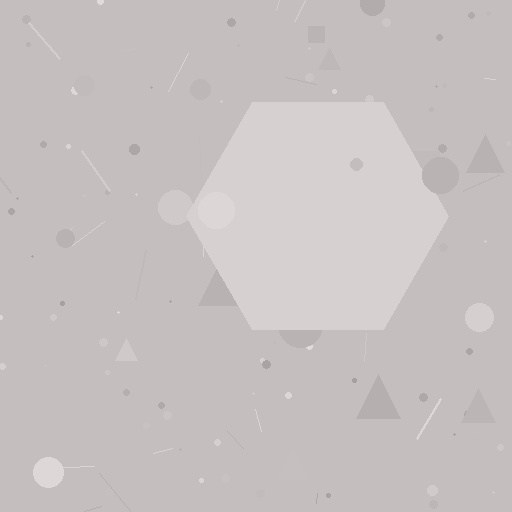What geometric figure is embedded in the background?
A hexagon is embedded in the background.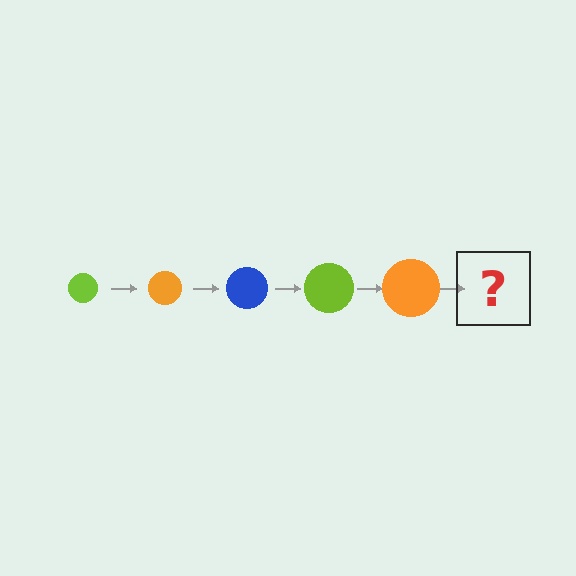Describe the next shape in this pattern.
It should be a blue circle, larger than the previous one.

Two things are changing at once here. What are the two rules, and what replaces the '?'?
The two rules are that the circle grows larger each step and the color cycles through lime, orange, and blue. The '?' should be a blue circle, larger than the previous one.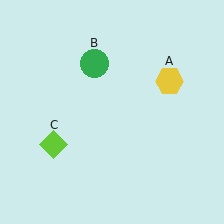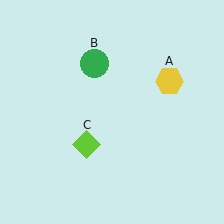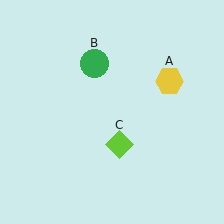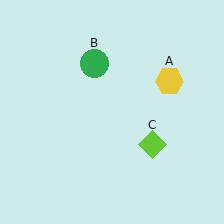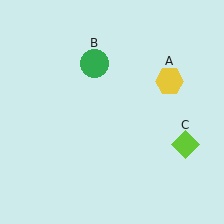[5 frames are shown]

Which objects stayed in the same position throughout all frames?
Yellow hexagon (object A) and green circle (object B) remained stationary.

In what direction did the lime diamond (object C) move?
The lime diamond (object C) moved right.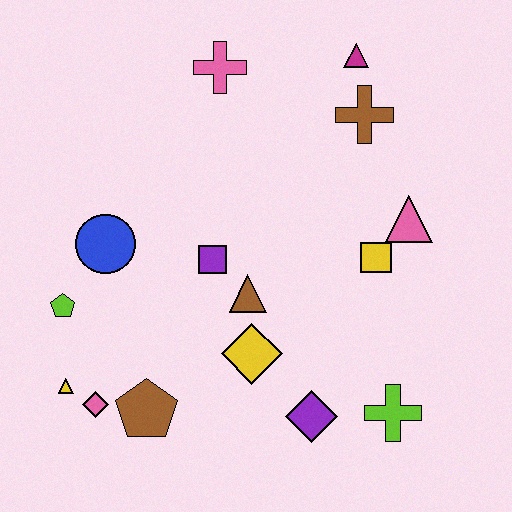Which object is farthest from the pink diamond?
The magenta triangle is farthest from the pink diamond.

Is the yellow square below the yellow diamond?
No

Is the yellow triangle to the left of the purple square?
Yes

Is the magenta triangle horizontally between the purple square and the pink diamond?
No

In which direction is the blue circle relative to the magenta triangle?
The blue circle is to the left of the magenta triangle.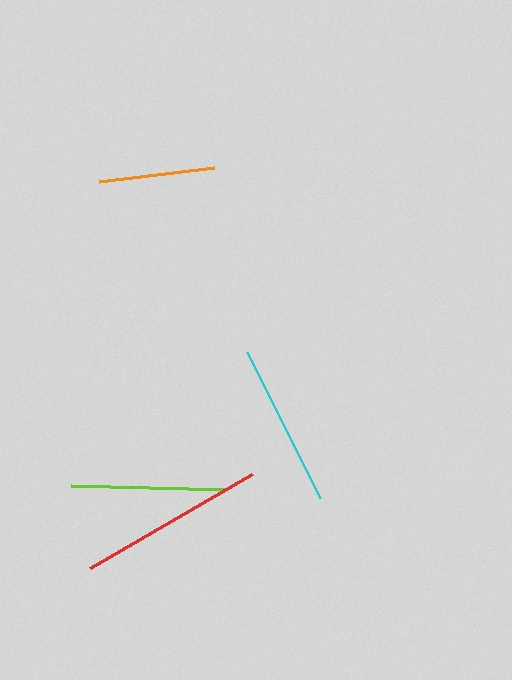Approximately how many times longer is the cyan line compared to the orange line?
The cyan line is approximately 1.4 times the length of the orange line.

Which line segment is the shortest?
The orange line is the shortest at approximately 116 pixels.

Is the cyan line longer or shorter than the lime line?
The cyan line is longer than the lime line.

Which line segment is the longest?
The red line is the longest at approximately 188 pixels.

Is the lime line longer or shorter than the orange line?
The lime line is longer than the orange line.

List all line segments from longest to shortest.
From longest to shortest: red, cyan, lime, orange.